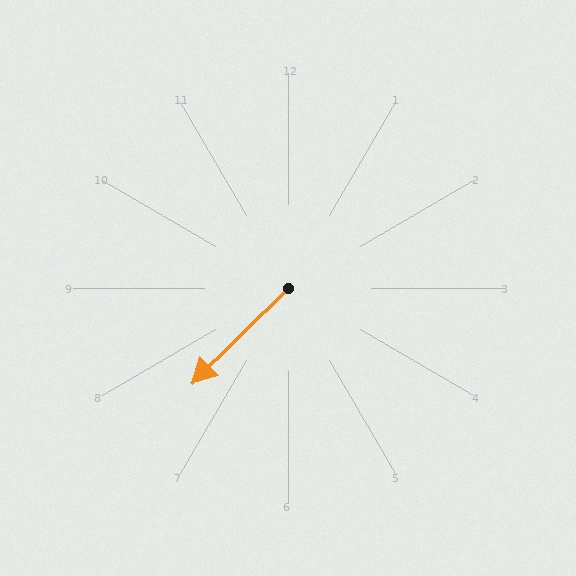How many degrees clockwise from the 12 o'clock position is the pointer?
Approximately 225 degrees.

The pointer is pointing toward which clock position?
Roughly 8 o'clock.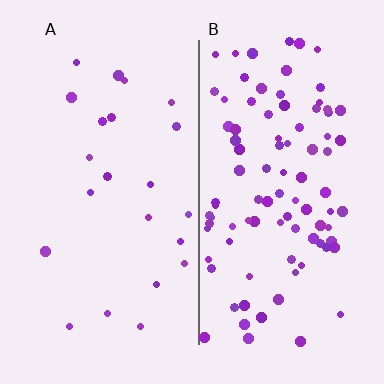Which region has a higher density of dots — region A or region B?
B (the right).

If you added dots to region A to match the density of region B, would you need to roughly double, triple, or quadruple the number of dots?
Approximately quadruple.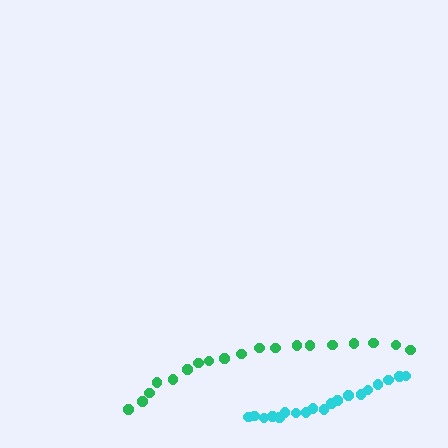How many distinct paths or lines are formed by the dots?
There are 2 distinct paths.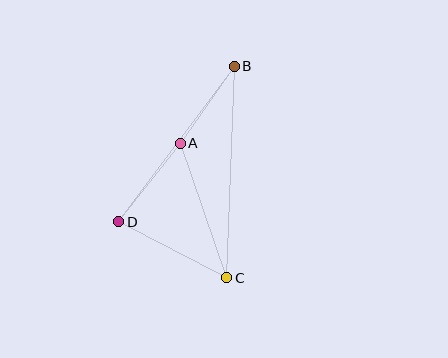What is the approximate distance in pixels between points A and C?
The distance between A and C is approximately 143 pixels.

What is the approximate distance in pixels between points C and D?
The distance between C and D is approximately 122 pixels.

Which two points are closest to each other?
Points A and B are closest to each other.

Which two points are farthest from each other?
Points B and C are farthest from each other.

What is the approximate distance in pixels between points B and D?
The distance between B and D is approximately 194 pixels.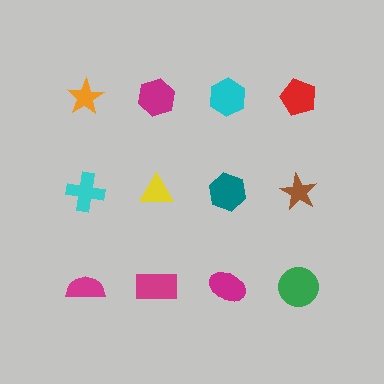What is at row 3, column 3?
A magenta ellipse.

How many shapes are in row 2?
4 shapes.